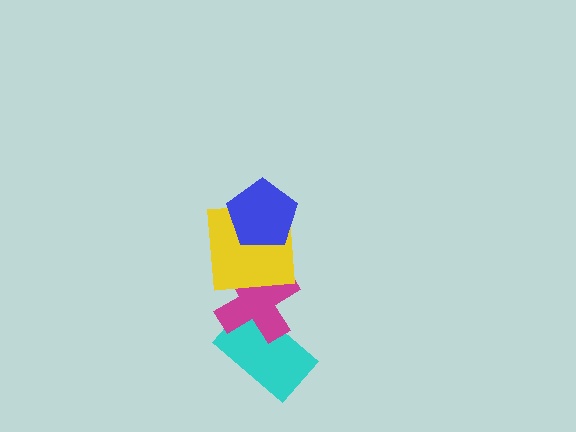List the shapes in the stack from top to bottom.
From top to bottom: the blue pentagon, the yellow square, the magenta cross, the cyan rectangle.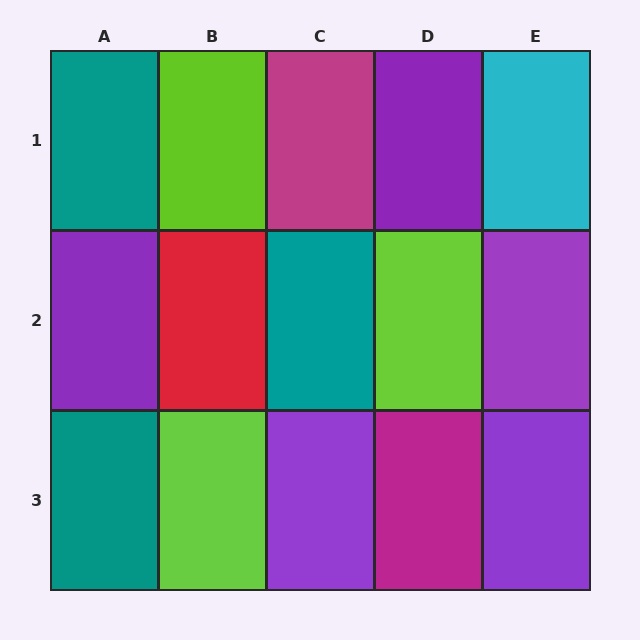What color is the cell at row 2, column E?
Purple.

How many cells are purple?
5 cells are purple.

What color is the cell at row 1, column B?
Lime.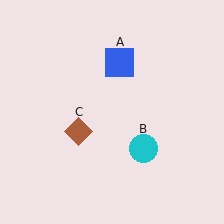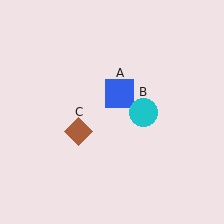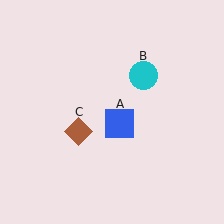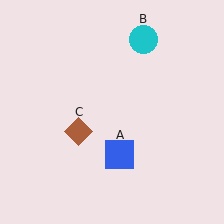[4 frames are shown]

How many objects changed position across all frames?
2 objects changed position: blue square (object A), cyan circle (object B).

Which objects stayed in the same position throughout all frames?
Brown diamond (object C) remained stationary.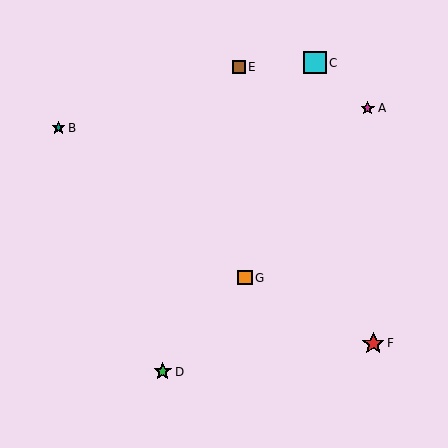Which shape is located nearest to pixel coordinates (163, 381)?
The green star (labeled D) at (163, 372) is nearest to that location.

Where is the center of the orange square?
The center of the orange square is at (245, 278).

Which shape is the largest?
The cyan square (labeled C) is the largest.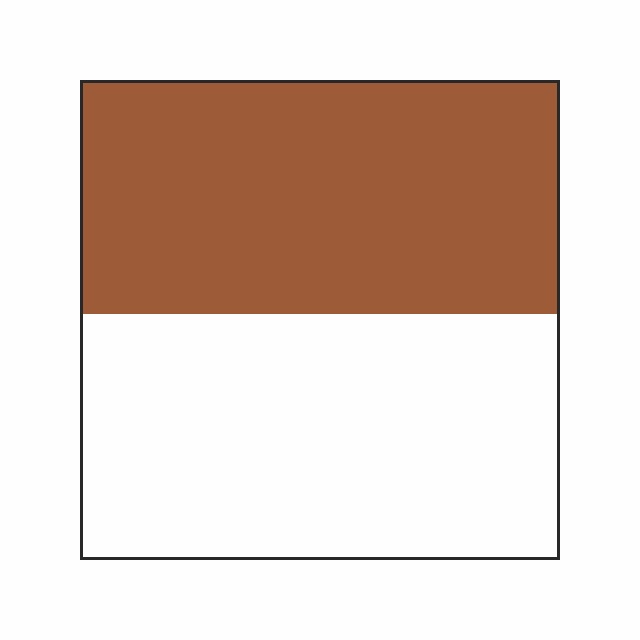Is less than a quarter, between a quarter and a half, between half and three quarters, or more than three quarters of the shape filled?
Between a quarter and a half.